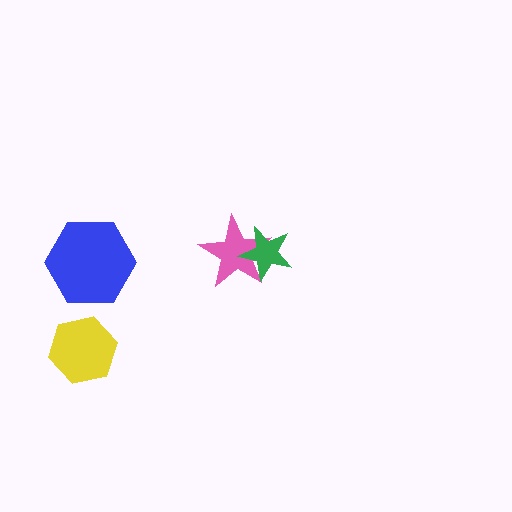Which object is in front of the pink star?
The green star is in front of the pink star.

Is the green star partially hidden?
No, no other shape covers it.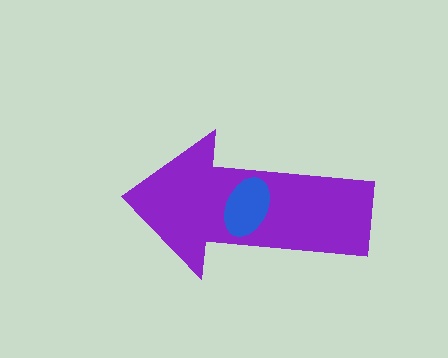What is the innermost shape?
The blue ellipse.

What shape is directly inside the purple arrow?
The blue ellipse.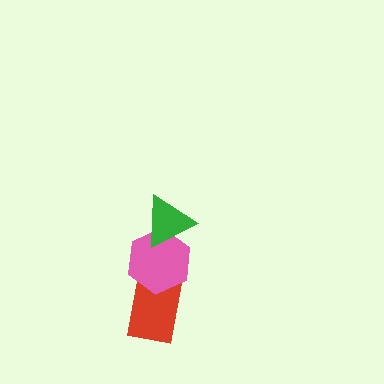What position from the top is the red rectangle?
The red rectangle is 3rd from the top.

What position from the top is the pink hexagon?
The pink hexagon is 2nd from the top.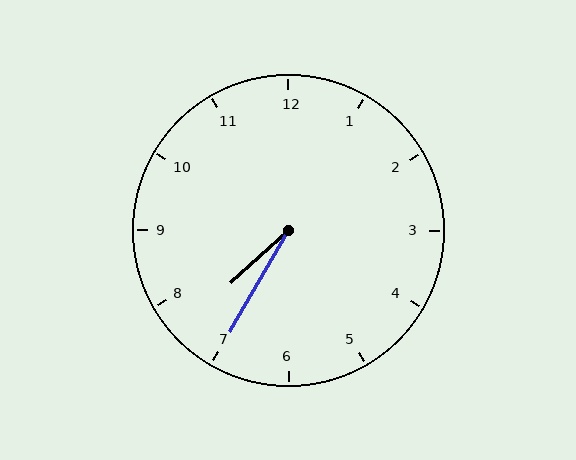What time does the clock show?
7:35.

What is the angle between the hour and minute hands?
Approximately 18 degrees.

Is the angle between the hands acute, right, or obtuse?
It is acute.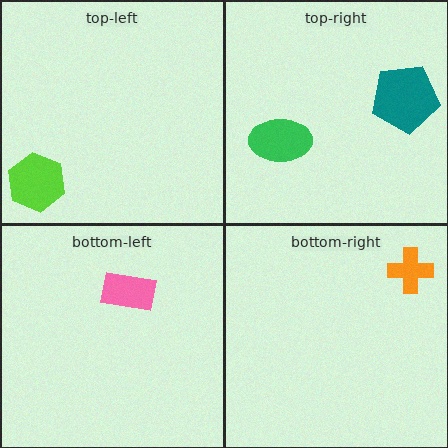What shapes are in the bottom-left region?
The pink rectangle.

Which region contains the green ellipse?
The top-right region.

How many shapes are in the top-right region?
2.